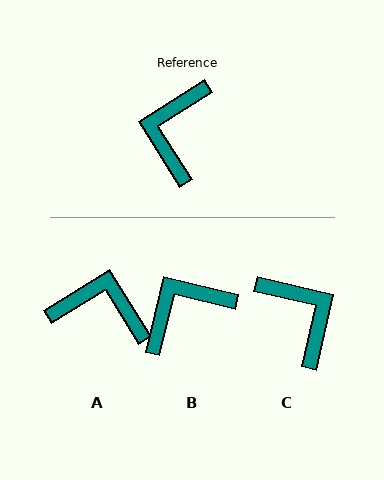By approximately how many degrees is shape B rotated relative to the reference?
Approximately 46 degrees clockwise.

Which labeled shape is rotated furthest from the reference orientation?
C, about 135 degrees away.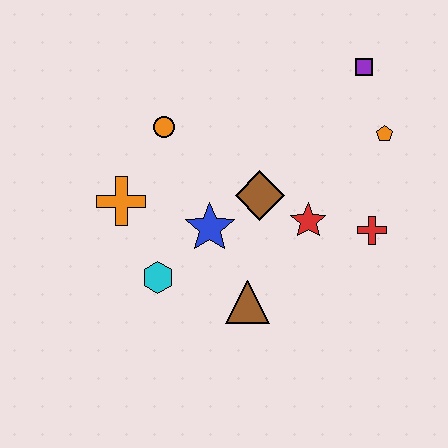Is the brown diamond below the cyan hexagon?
No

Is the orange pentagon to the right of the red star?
Yes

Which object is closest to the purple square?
The orange pentagon is closest to the purple square.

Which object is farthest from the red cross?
The orange cross is farthest from the red cross.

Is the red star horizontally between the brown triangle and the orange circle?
No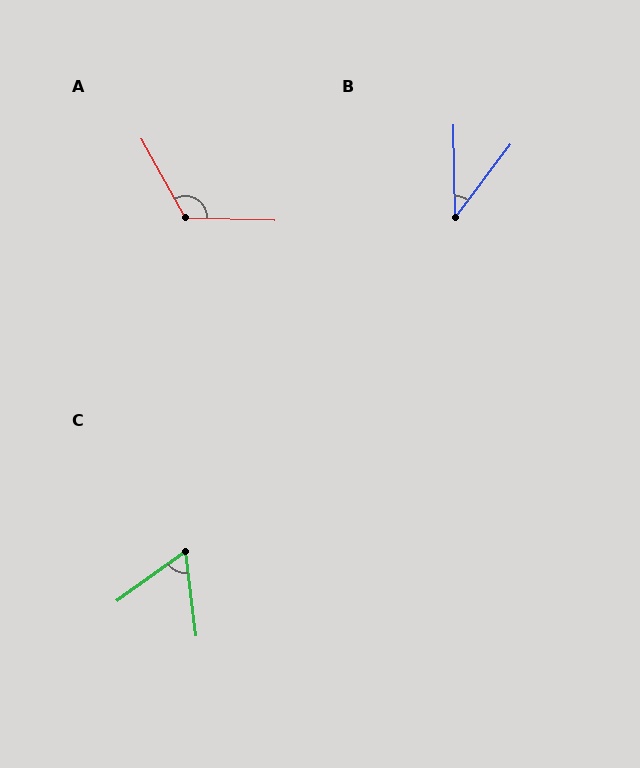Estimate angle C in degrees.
Approximately 61 degrees.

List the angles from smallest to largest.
B (38°), C (61°), A (120°).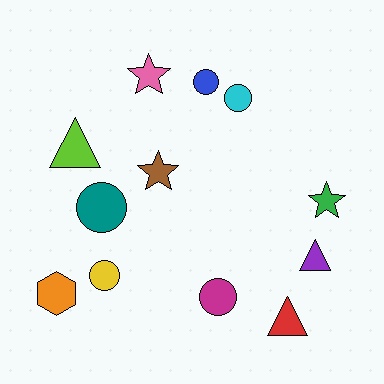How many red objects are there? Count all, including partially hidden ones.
There is 1 red object.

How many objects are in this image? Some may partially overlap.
There are 12 objects.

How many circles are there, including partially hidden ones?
There are 5 circles.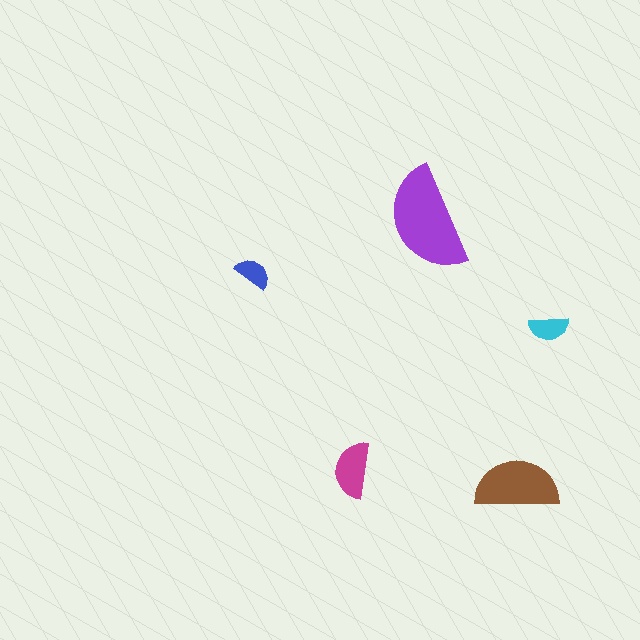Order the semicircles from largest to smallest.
the purple one, the brown one, the magenta one, the cyan one, the blue one.